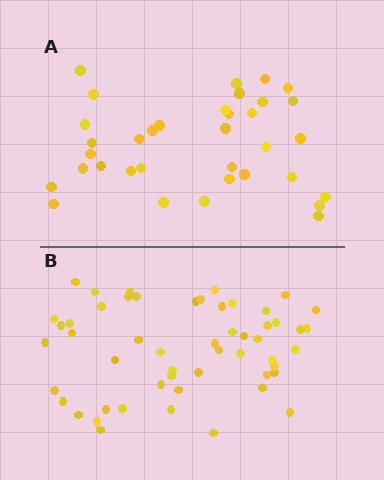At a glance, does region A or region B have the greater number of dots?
Region B (the bottom region) has more dots.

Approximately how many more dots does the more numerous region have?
Region B has approximately 20 more dots than region A.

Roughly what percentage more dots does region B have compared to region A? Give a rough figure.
About 50% more.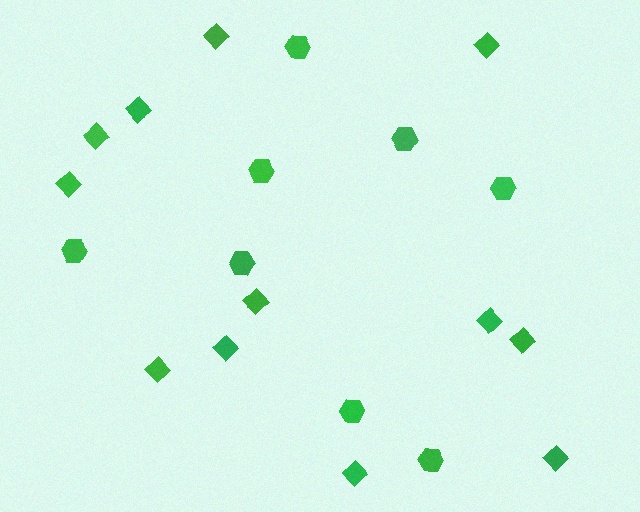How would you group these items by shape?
There are 2 groups: one group of diamonds (12) and one group of hexagons (8).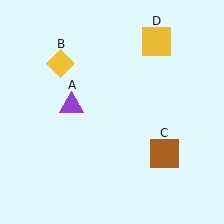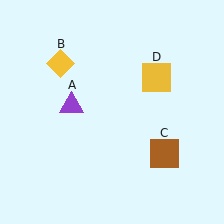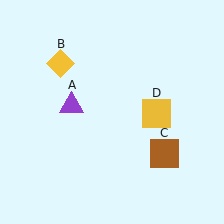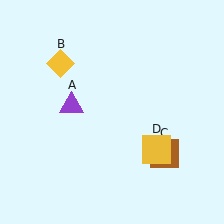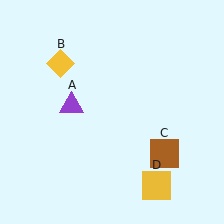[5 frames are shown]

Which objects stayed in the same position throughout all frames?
Purple triangle (object A) and yellow diamond (object B) and brown square (object C) remained stationary.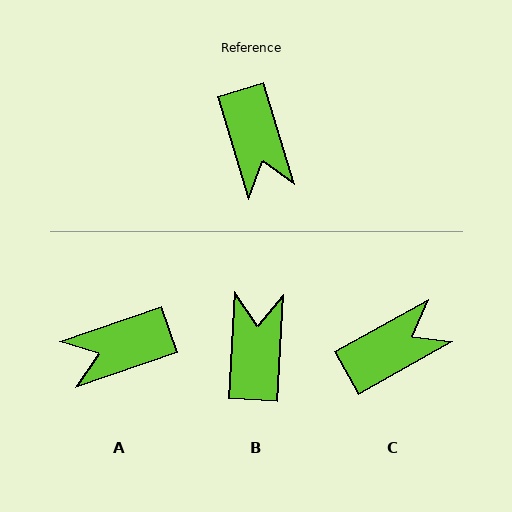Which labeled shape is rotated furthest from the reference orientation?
B, about 160 degrees away.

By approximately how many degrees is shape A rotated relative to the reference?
Approximately 88 degrees clockwise.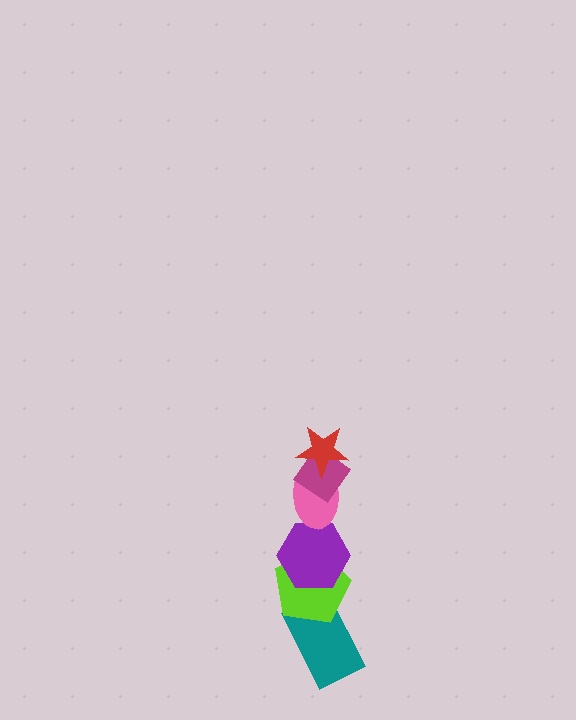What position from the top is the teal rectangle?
The teal rectangle is 6th from the top.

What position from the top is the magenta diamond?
The magenta diamond is 2nd from the top.